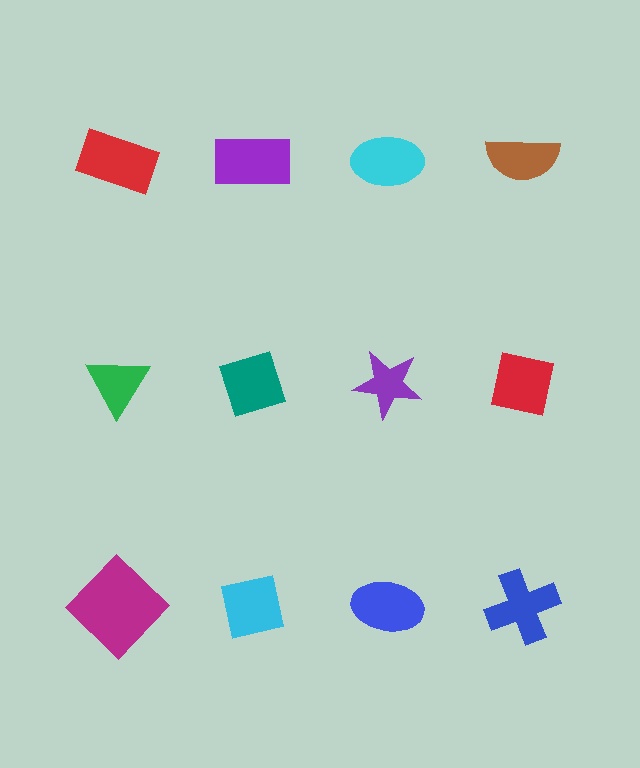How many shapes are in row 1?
4 shapes.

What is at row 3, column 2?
A cyan square.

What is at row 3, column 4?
A blue cross.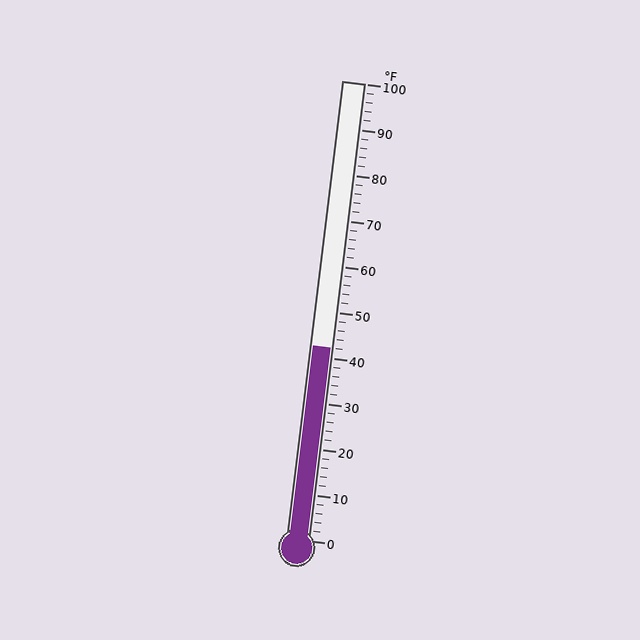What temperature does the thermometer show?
The thermometer shows approximately 42°F.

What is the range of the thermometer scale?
The thermometer scale ranges from 0°F to 100°F.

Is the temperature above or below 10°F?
The temperature is above 10°F.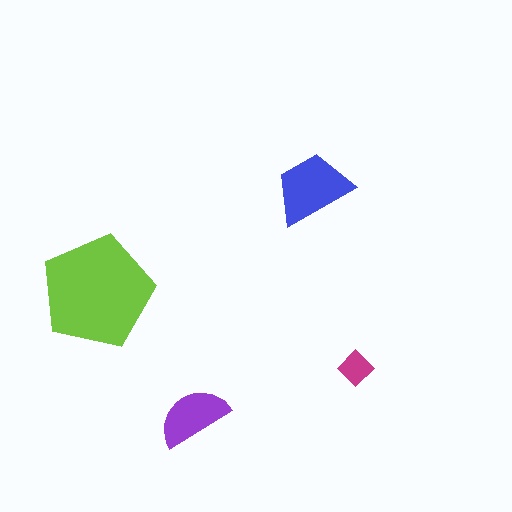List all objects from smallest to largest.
The magenta diamond, the purple semicircle, the blue trapezoid, the lime pentagon.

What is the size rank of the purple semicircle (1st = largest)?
3rd.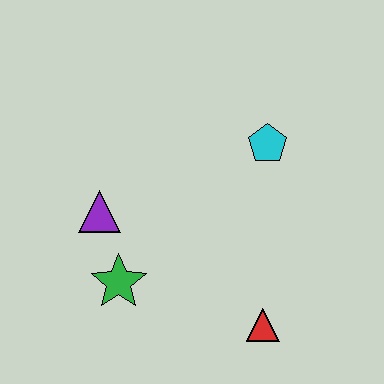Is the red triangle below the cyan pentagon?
Yes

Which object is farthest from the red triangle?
The purple triangle is farthest from the red triangle.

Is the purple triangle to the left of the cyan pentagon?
Yes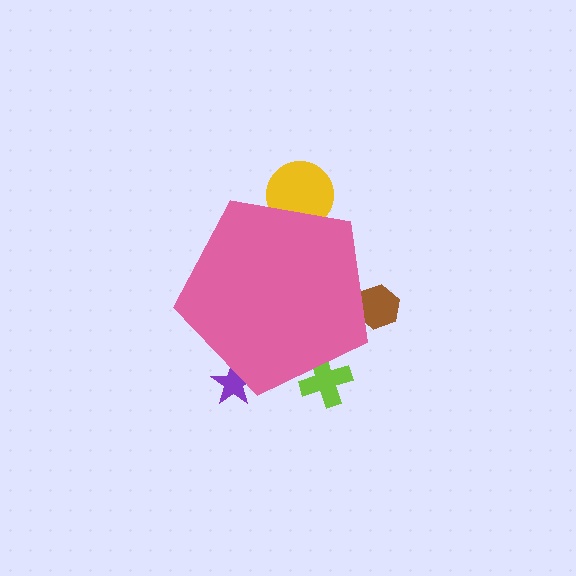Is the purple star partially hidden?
Yes, the purple star is partially hidden behind the pink pentagon.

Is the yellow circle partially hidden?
Yes, the yellow circle is partially hidden behind the pink pentagon.